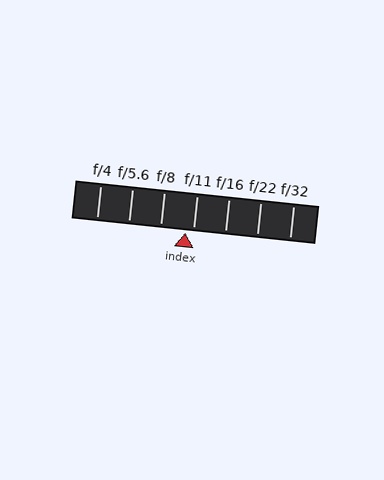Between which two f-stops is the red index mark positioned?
The index mark is between f/8 and f/11.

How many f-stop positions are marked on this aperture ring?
There are 7 f-stop positions marked.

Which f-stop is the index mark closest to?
The index mark is closest to f/11.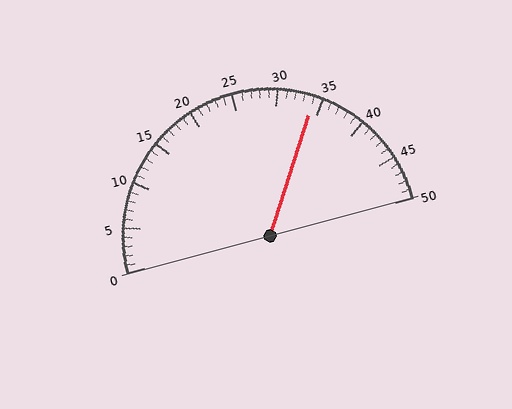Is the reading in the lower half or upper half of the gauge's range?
The reading is in the upper half of the range (0 to 50).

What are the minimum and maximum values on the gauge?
The gauge ranges from 0 to 50.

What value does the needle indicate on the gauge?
The needle indicates approximately 34.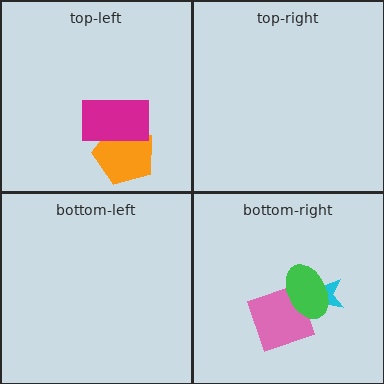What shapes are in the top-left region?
The orange pentagon, the magenta rectangle.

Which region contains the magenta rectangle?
The top-left region.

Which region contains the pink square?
The bottom-right region.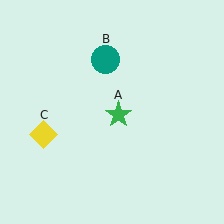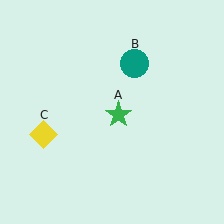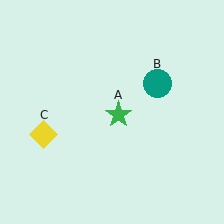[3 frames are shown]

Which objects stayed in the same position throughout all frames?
Green star (object A) and yellow diamond (object C) remained stationary.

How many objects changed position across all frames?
1 object changed position: teal circle (object B).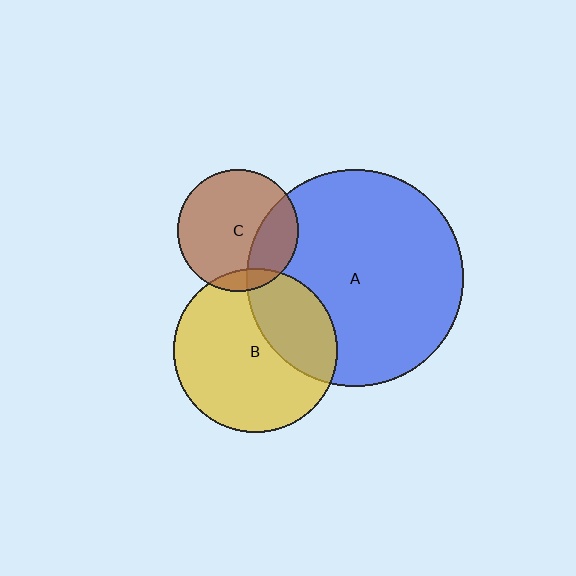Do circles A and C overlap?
Yes.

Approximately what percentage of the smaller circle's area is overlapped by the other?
Approximately 25%.